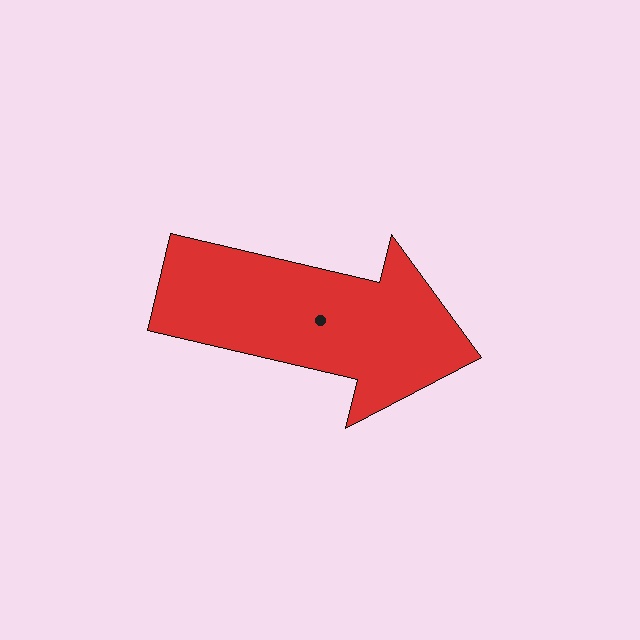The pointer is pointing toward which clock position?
Roughly 3 o'clock.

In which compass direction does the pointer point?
East.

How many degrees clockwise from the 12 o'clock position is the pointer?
Approximately 103 degrees.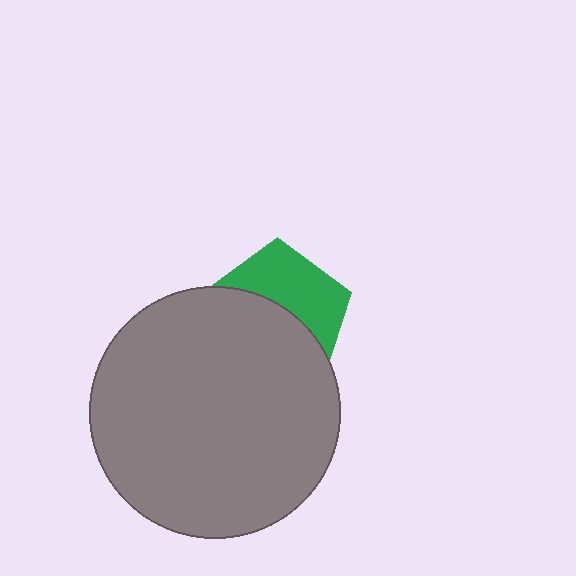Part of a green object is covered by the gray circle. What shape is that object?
It is a pentagon.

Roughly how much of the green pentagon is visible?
A small part of it is visible (roughly 44%).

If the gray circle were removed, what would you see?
You would see the complete green pentagon.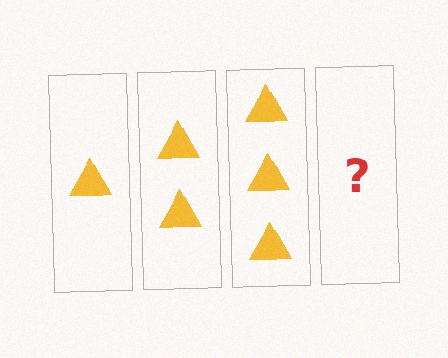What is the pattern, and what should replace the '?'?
The pattern is that each step adds one more triangle. The '?' should be 4 triangles.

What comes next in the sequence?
The next element should be 4 triangles.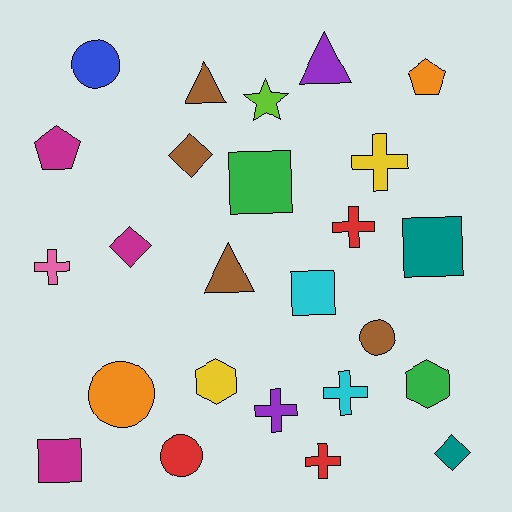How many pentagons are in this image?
There are 2 pentagons.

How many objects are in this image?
There are 25 objects.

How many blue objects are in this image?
There is 1 blue object.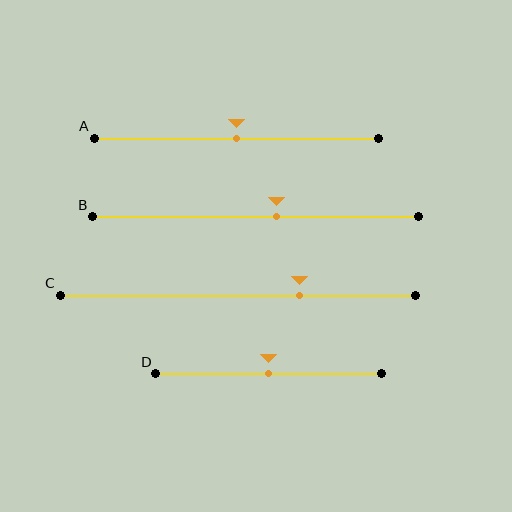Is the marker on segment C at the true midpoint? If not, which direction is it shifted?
No, the marker on segment C is shifted to the right by about 17% of the segment length.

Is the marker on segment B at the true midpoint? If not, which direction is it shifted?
No, the marker on segment B is shifted to the right by about 7% of the segment length.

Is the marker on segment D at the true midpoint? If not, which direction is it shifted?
Yes, the marker on segment D is at the true midpoint.